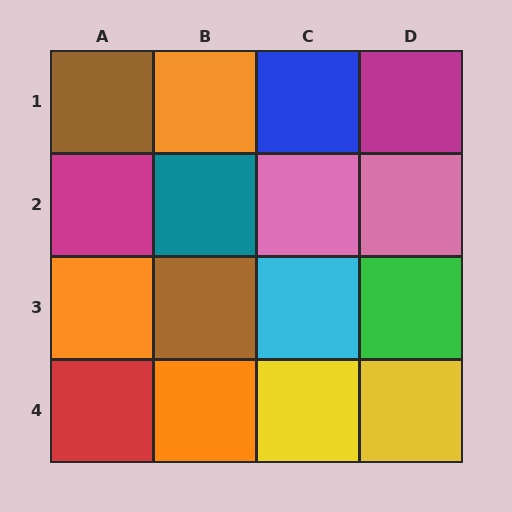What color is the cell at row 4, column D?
Yellow.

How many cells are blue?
1 cell is blue.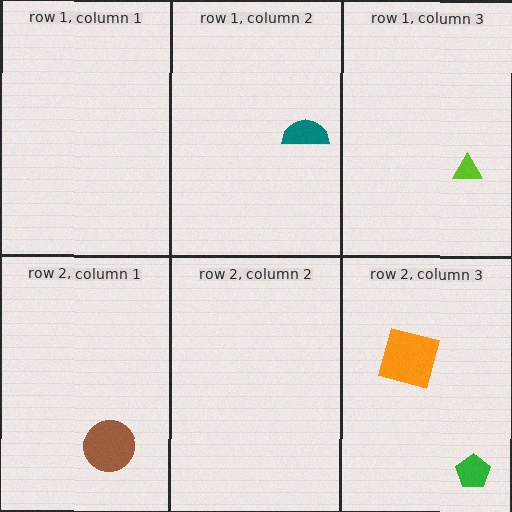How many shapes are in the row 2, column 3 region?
2.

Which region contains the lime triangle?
The row 1, column 3 region.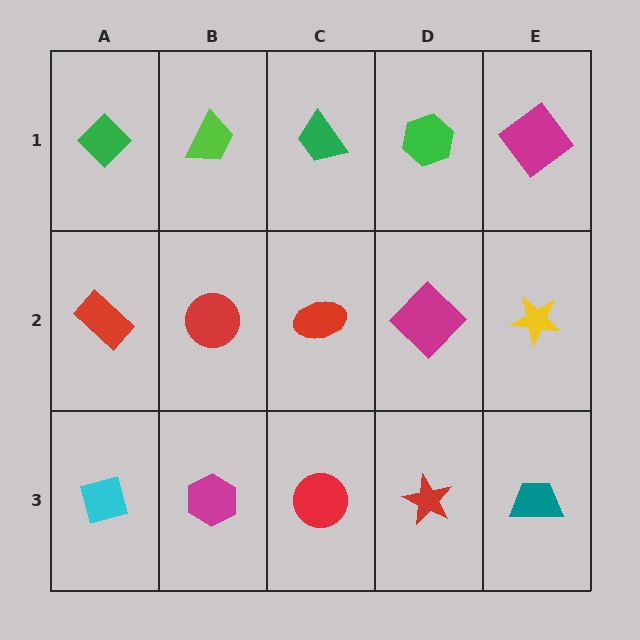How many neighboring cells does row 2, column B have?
4.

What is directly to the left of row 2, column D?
A red ellipse.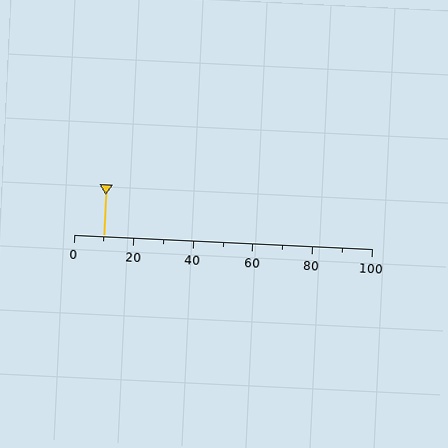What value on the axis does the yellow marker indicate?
The marker indicates approximately 10.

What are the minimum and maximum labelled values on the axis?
The axis runs from 0 to 100.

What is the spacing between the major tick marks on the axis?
The major ticks are spaced 20 apart.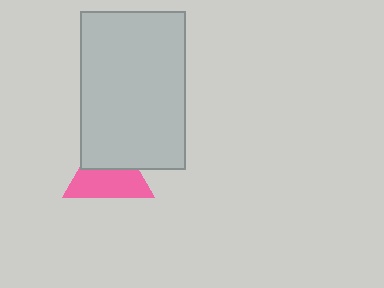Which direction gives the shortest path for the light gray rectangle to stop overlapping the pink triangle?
Moving up gives the shortest separation.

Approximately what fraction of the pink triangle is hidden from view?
Roughly 43% of the pink triangle is hidden behind the light gray rectangle.